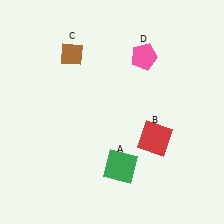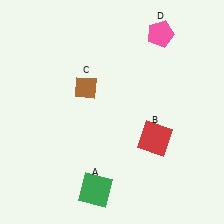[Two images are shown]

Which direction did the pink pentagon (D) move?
The pink pentagon (D) moved up.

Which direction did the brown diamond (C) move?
The brown diamond (C) moved down.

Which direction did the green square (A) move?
The green square (A) moved left.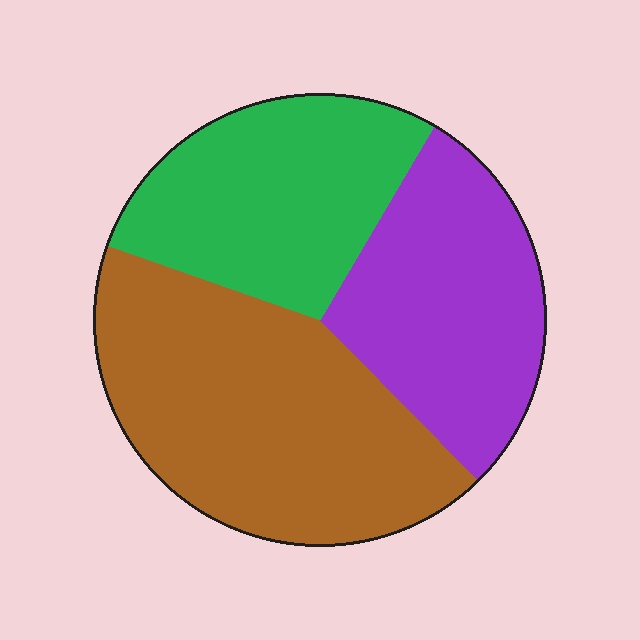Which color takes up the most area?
Brown, at roughly 45%.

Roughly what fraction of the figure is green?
Green covers roughly 30% of the figure.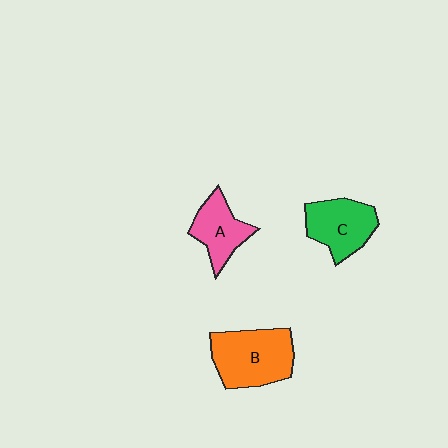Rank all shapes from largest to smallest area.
From largest to smallest: B (orange), C (green), A (pink).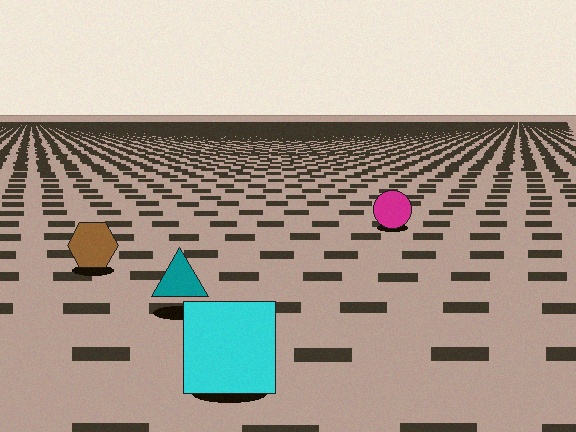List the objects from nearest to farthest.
From nearest to farthest: the cyan square, the teal triangle, the brown hexagon, the magenta circle.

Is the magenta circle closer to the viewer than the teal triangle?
No. The teal triangle is closer — you can tell from the texture gradient: the ground texture is coarser near it.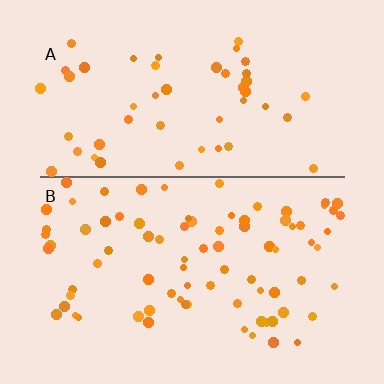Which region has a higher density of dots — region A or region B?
B (the bottom).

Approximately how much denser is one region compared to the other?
Approximately 1.7× — region B over region A.